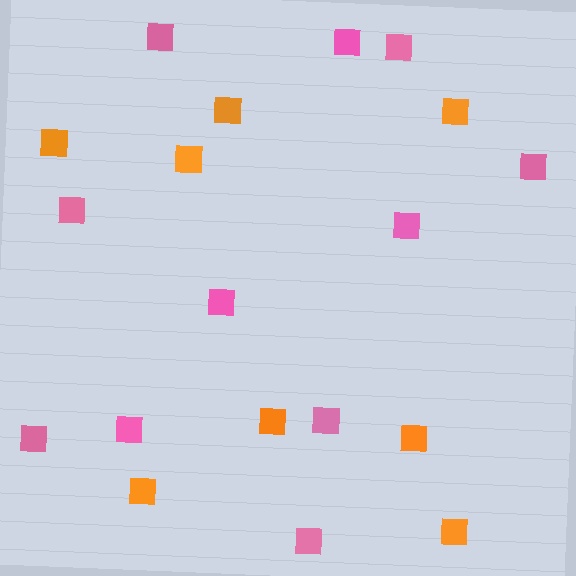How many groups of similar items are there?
There are 2 groups: one group of pink squares (11) and one group of orange squares (8).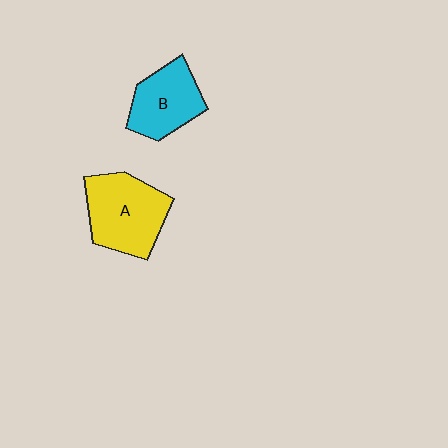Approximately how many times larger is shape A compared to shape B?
Approximately 1.3 times.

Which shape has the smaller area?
Shape B (cyan).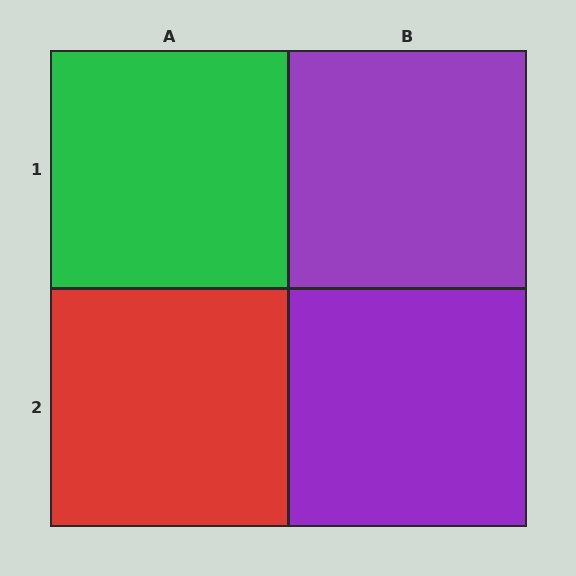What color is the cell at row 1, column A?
Green.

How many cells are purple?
2 cells are purple.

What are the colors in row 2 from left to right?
Red, purple.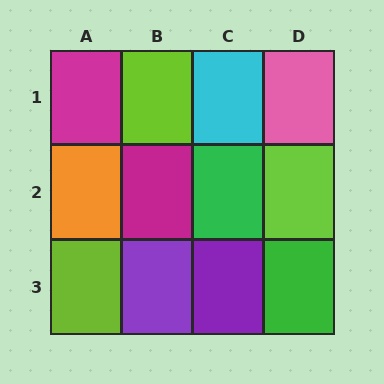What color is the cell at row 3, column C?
Purple.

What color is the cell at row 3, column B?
Purple.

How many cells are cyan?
1 cell is cyan.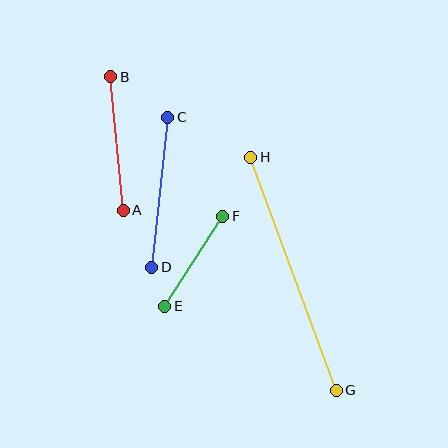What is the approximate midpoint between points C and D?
The midpoint is at approximately (160, 192) pixels.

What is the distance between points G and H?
The distance is approximately 248 pixels.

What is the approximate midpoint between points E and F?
The midpoint is at approximately (194, 261) pixels.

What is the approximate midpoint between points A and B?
The midpoint is at approximately (117, 143) pixels.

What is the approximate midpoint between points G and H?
The midpoint is at approximately (293, 274) pixels.